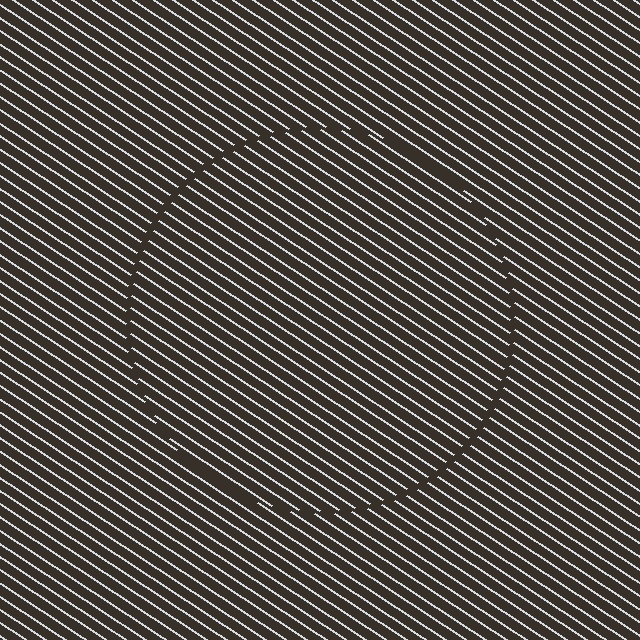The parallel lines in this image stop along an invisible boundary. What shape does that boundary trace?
An illusory circle. The interior of the shape contains the same grating, shifted by half a period — the contour is defined by the phase discontinuity where line-ends from the inner and outer gratings abut.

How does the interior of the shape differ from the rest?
The interior of the shape contains the same grating, shifted by half a period — the contour is defined by the phase discontinuity where line-ends from the inner and outer gratings abut.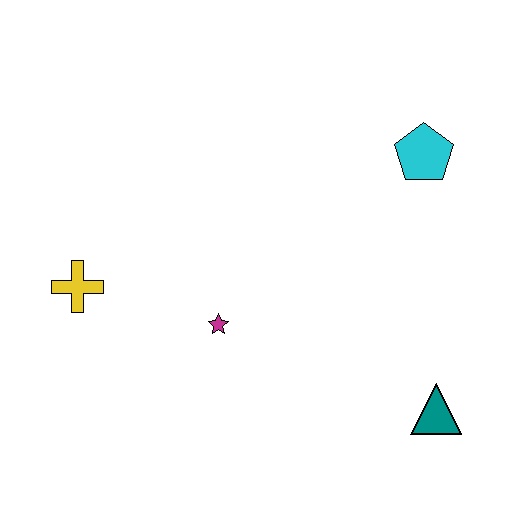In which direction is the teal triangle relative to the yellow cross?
The teal triangle is to the right of the yellow cross.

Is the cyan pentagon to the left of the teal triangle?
Yes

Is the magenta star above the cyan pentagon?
No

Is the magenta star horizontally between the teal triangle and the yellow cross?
Yes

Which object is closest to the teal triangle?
The magenta star is closest to the teal triangle.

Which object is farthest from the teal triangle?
The yellow cross is farthest from the teal triangle.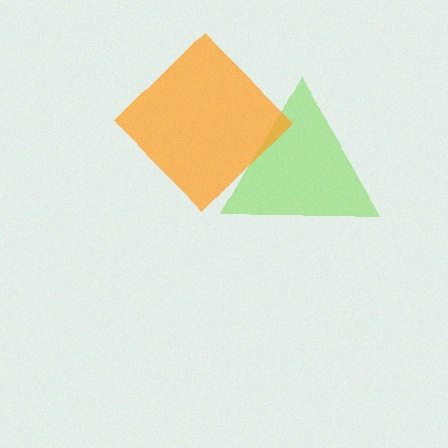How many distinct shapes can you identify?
There are 2 distinct shapes: a lime triangle, an orange diamond.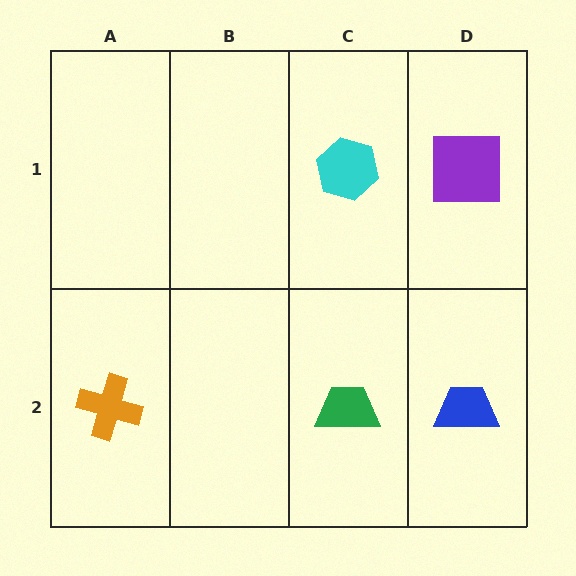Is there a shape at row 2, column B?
No, that cell is empty.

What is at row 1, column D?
A purple square.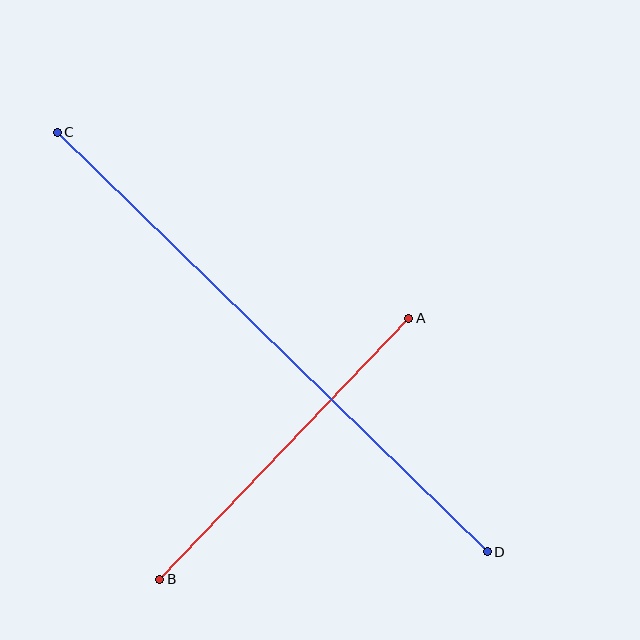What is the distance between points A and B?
The distance is approximately 361 pixels.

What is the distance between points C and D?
The distance is approximately 600 pixels.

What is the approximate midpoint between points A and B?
The midpoint is at approximately (284, 449) pixels.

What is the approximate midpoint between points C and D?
The midpoint is at approximately (272, 342) pixels.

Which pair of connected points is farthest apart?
Points C and D are farthest apart.